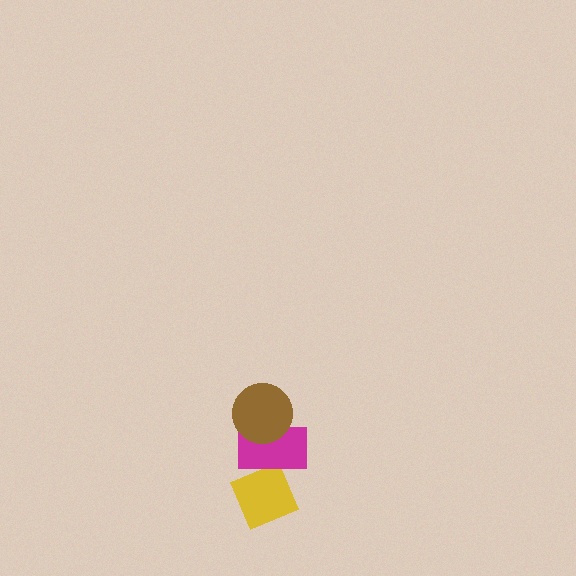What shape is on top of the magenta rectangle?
The brown circle is on top of the magenta rectangle.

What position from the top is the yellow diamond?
The yellow diamond is 3rd from the top.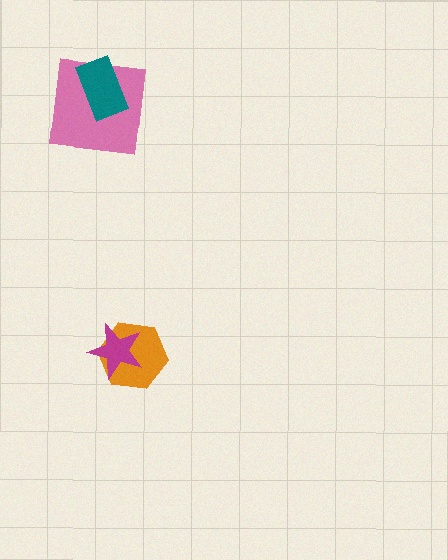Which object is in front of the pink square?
The teal rectangle is in front of the pink square.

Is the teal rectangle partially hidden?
No, no other shape covers it.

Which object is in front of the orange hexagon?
The magenta star is in front of the orange hexagon.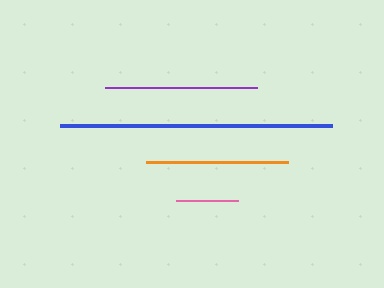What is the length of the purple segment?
The purple segment is approximately 152 pixels long.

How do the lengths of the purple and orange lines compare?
The purple and orange lines are approximately the same length.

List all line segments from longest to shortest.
From longest to shortest: blue, purple, orange, pink.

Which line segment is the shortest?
The pink line is the shortest at approximately 62 pixels.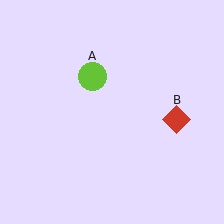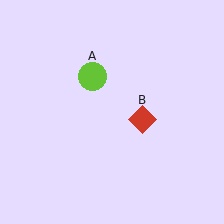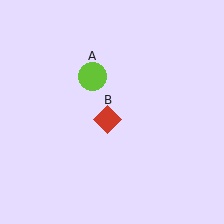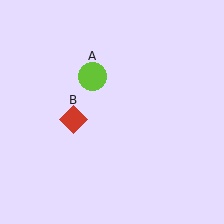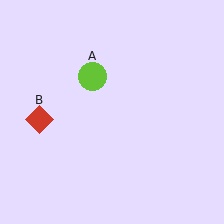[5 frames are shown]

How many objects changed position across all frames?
1 object changed position: red diamond (object B).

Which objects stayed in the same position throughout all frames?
Lime circle (object A) remained stationary.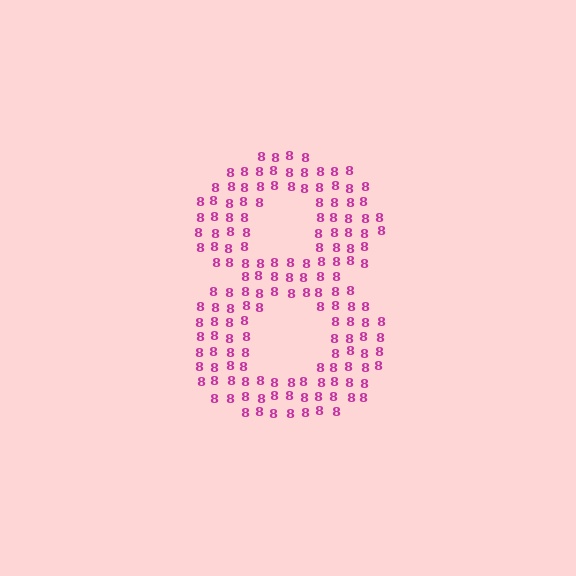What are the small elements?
The small elements are digit 8's.